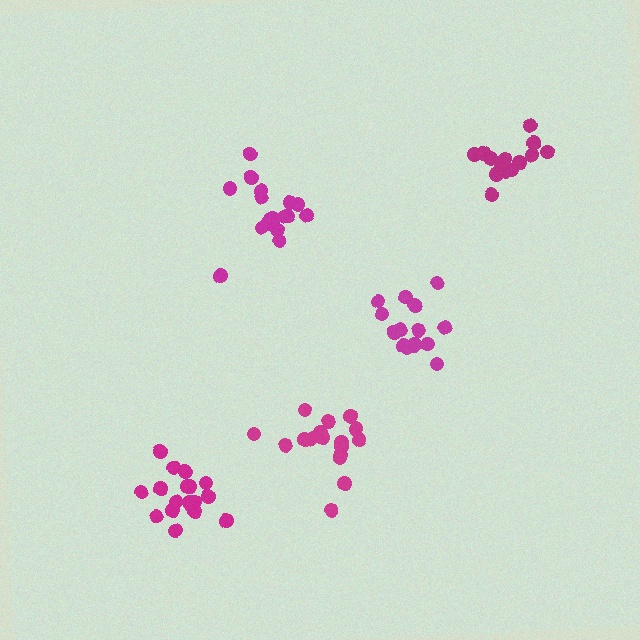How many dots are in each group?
Group 1: 17 dots, Group 2: 18 dots, Group 3: 17 dots, Group 4: 15 dots, Group 5: 15 dots (82 total).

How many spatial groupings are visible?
There are 5 spatial groupings.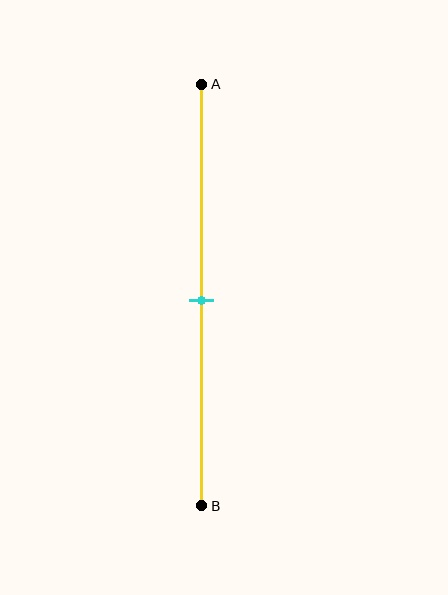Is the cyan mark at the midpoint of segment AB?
Yes, the mark is approximately at the midpoint.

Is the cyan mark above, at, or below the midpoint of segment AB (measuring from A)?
The cyan mark is approximately at the midpoint of segment AB.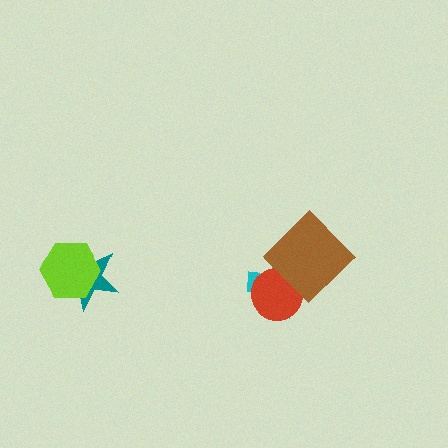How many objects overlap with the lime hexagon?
1 object overlaps with the lime hexagon.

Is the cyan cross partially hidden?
Yes, it is partially covered by another shape.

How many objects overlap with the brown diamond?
2 objects overlap with the brown diamond.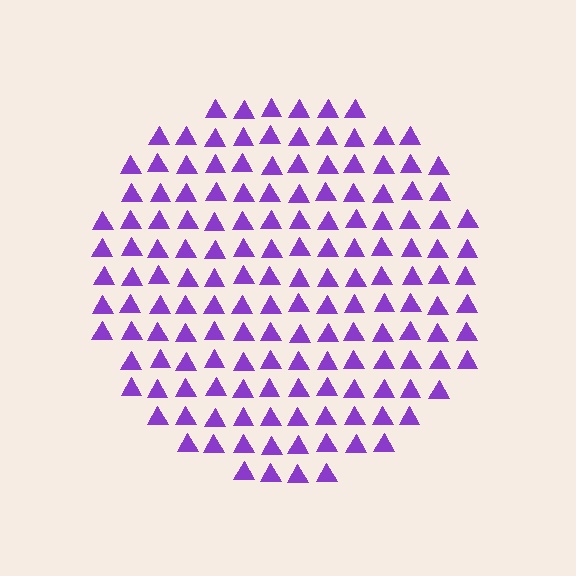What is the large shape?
The large shape is a circle.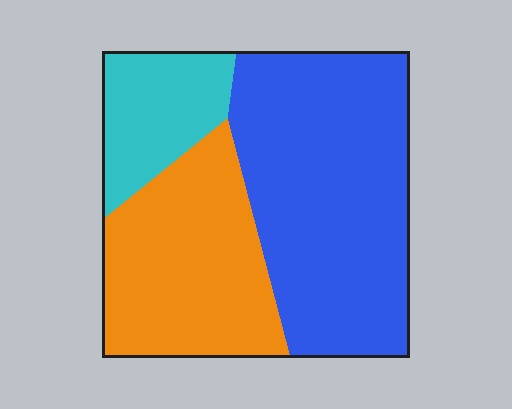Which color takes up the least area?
Cyan, at roughly 15%.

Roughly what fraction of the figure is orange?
Orange takes up about one third (1/3) of the figure.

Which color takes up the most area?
Blue, at roughly 50%.